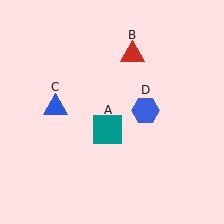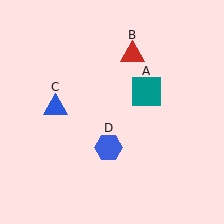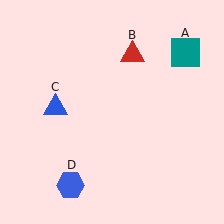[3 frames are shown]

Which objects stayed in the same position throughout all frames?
Red triangle (object B) and blue triangle (object C) remained stationary.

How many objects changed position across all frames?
2 objects changed position: teal square (object A), blue hexagon (object D).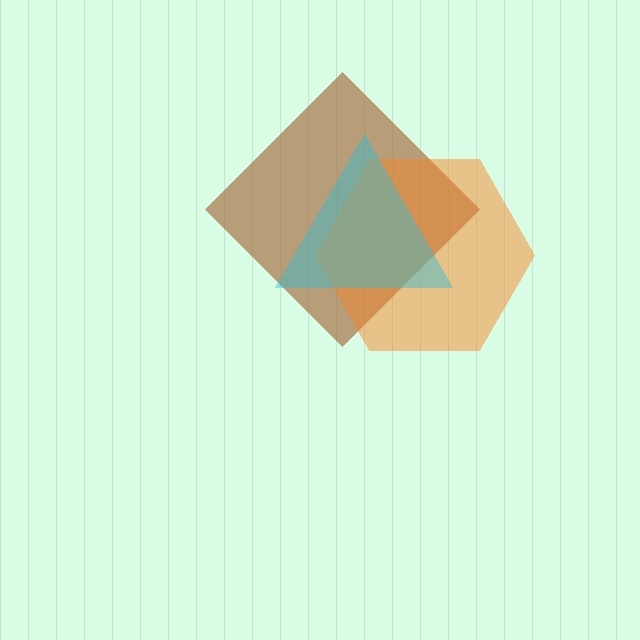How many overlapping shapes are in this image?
There are 3 overlapping shapes in the image.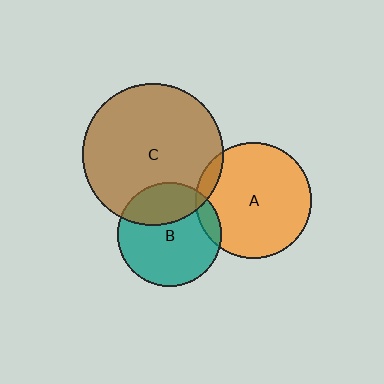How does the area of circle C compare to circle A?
Approximately 1.5 times.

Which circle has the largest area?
Circle C (brown).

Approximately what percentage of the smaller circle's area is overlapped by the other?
Approximately 30%.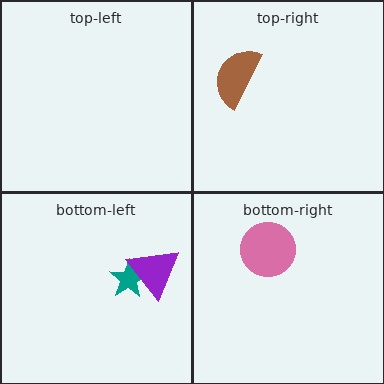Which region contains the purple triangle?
The bottom-left region.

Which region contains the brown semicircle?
The top-right region.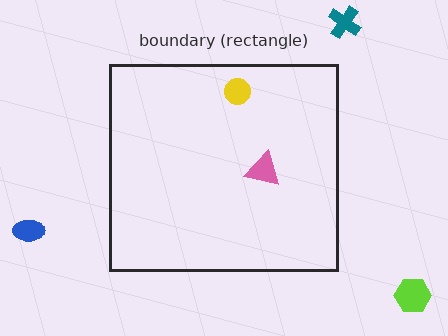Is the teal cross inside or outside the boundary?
Outside.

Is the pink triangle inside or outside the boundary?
Inside.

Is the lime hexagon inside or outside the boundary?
Outside.